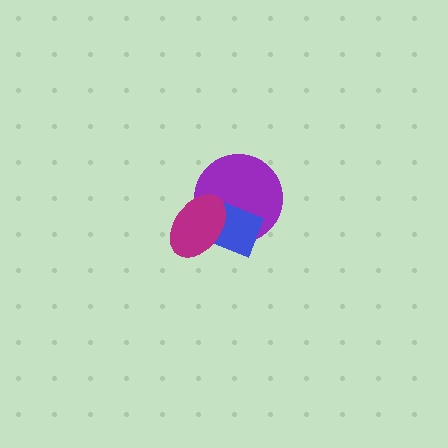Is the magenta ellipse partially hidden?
No, no other shape covers it.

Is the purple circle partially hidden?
Yes, it is partially covered by another shape.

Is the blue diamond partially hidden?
Yes, it is partially covered by another shape.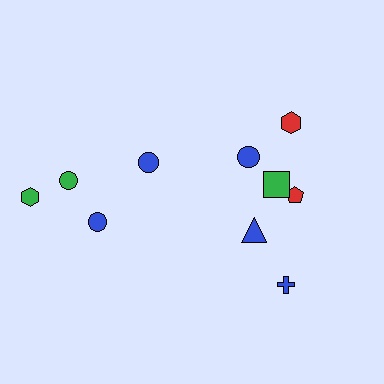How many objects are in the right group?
There are 6 objects.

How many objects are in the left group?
There are 4 objects.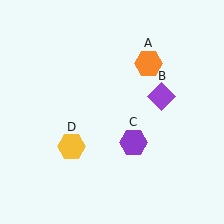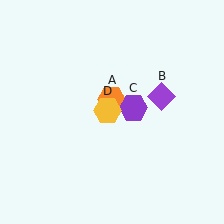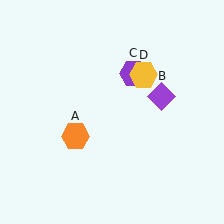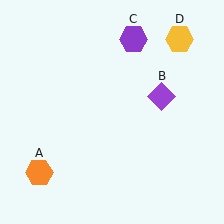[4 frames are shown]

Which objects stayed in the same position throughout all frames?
Purple diamond (object B) remained stationary.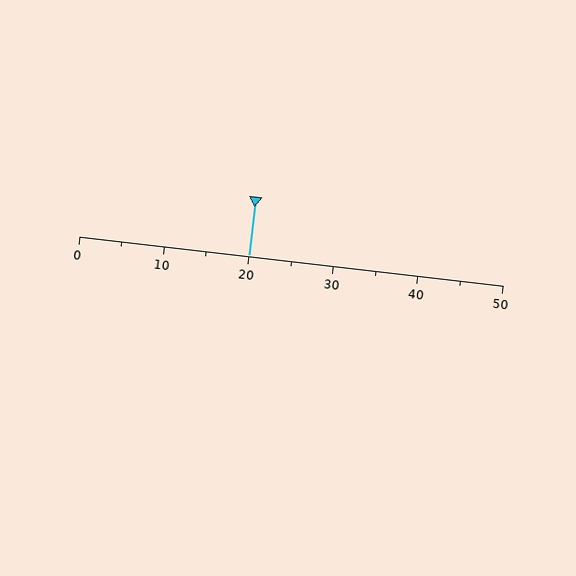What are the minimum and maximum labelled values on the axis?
The axis runs from 0 to 50.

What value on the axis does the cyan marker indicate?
The marker indicates approximately 20.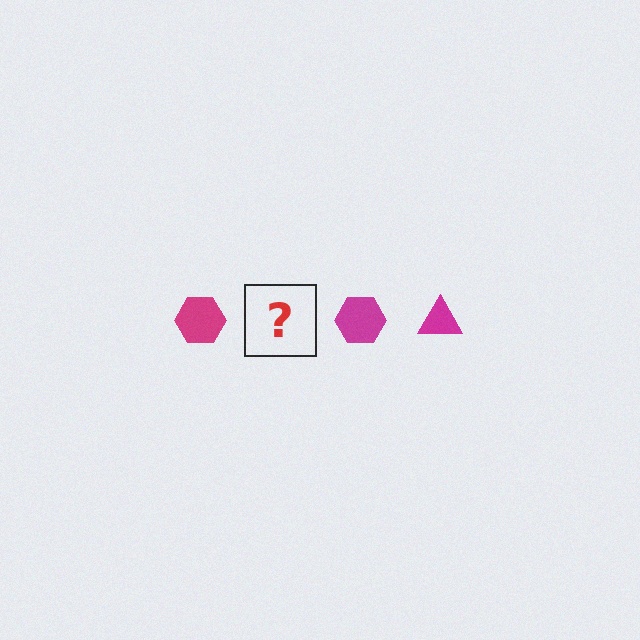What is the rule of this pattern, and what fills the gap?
The rule is that the pattern cycles through hexagon, triangle shapes in magenta. The gap should be filled with a magenta triangle.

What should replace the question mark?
The question mark should be replaced with a magenta triangle.